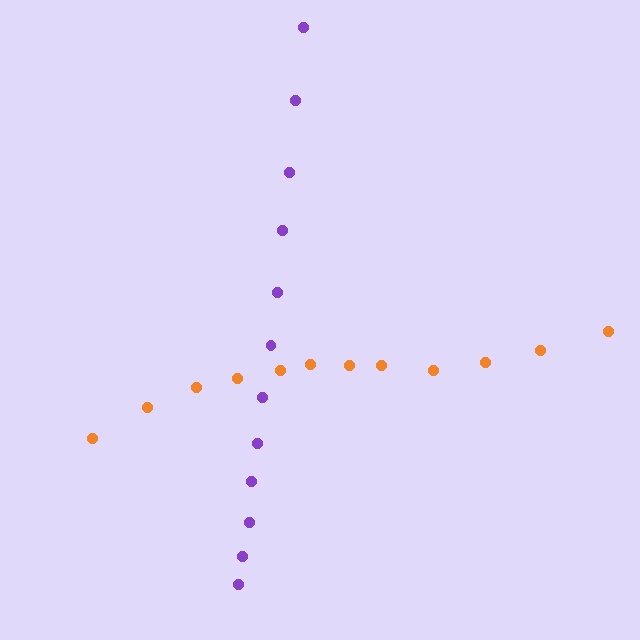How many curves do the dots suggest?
There are 2 distinct paths.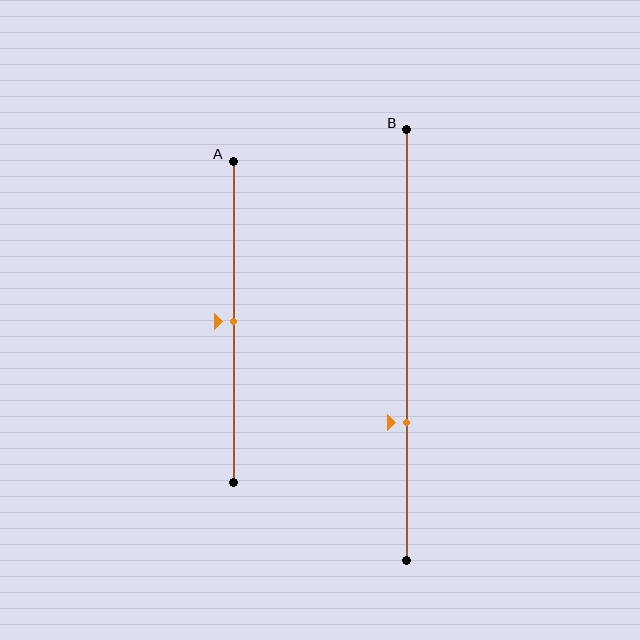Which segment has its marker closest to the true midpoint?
Segment A has its marker closest to the true midpoint.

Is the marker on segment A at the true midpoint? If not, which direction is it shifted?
Yes, the marker on segment A is at the true midpoint.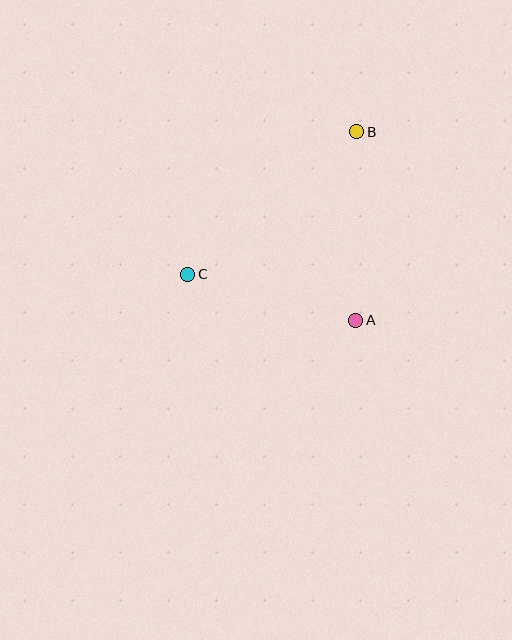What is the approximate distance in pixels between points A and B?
The distance between A and B is approximately 189 pixels.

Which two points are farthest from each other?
Points B and C are farthest from each other.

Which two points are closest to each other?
Points A and C are closest to each other.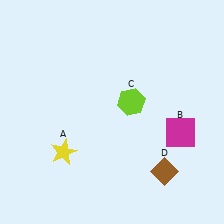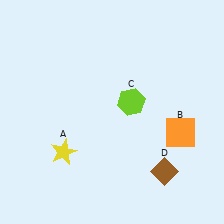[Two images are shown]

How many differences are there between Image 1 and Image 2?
There is 1 difference between the two images.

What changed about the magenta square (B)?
In Image 1, B is magenta. In Image 2, it changed to orange.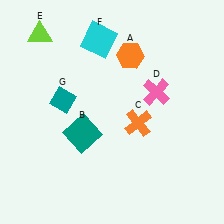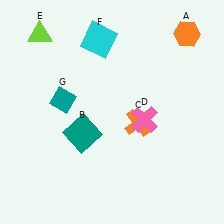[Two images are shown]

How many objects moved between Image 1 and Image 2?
2 objects moved between the two images.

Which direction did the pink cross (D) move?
The pink cross (D) moved down.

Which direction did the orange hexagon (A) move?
The orange hexagon (A) moved right.